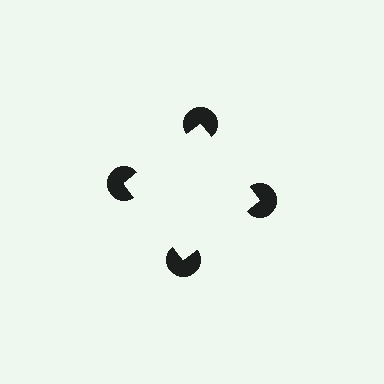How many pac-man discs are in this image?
There are 4 — one at each vertex of the illusory square.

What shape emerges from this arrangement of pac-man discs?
An illusory square — its edges are inferred from the aligned wedge cuts in the pac-man discs, not physically drawn.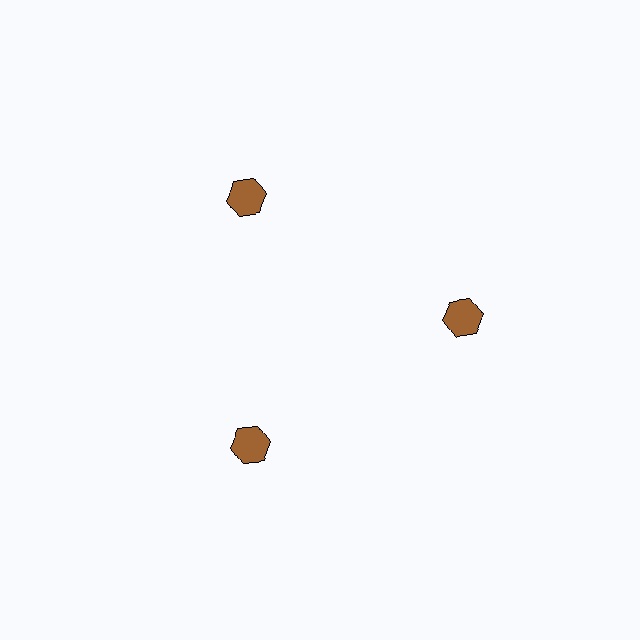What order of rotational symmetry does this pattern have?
This pattern has 3-fold rotational symmetry.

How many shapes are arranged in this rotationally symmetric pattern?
There are 3 shapes, arranged in 3 groups of 1.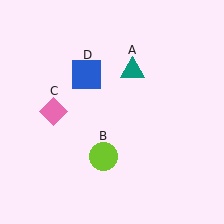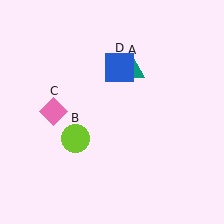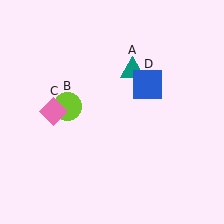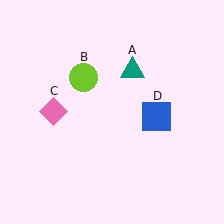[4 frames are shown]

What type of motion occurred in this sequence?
The lime circle (object B), blue square (object D) rotated clockwise around the center of the scene.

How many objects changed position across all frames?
2 objects changed position: lime circle (object B), blue square (object D).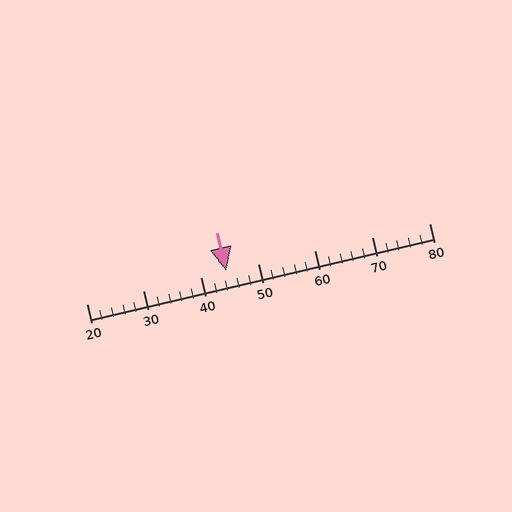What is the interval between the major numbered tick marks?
The major tick marks are spaced 10 units apart.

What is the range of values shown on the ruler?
The ruler shows values from 20 to 80.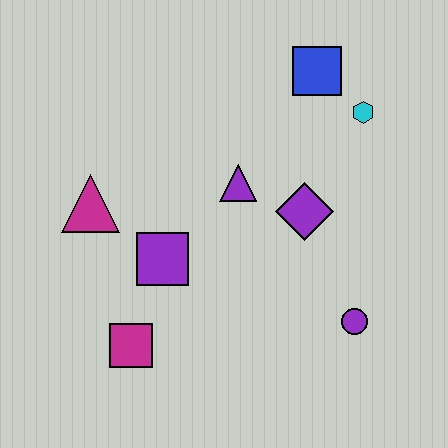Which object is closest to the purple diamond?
The purple triangle is closest to the purple diamond.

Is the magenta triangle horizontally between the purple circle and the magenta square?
No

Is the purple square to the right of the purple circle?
No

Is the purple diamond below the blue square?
Yes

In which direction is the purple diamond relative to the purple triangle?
The purple diamond is to the right of the purple triangle.